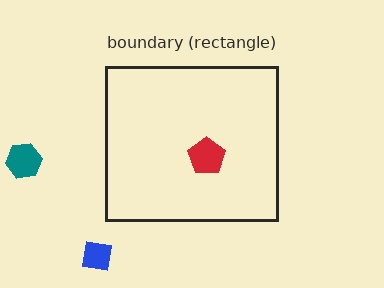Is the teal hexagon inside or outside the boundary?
Outside.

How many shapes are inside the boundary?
1 inside, 2 outside.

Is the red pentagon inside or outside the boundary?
Inside.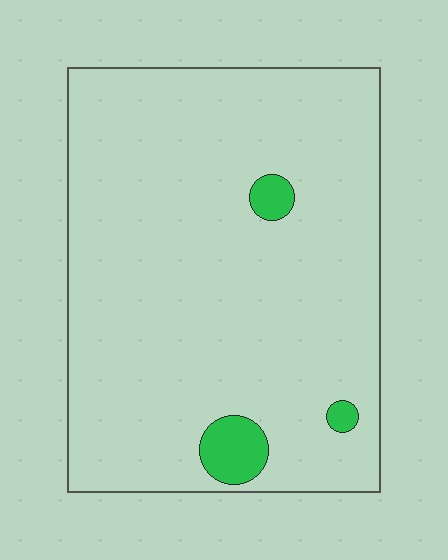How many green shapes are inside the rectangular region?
3.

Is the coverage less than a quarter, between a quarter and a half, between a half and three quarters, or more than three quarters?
Less than a quarter.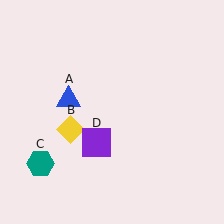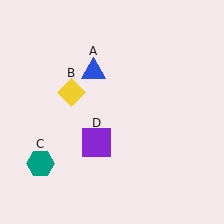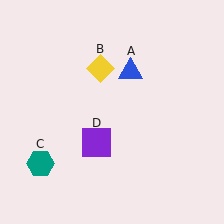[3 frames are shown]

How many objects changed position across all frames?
2 objects changed position: blue triangle (object A), yellow diamond (object B).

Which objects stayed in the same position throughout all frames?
Teal hexagon (object C) and purple square (object D) remained stationary.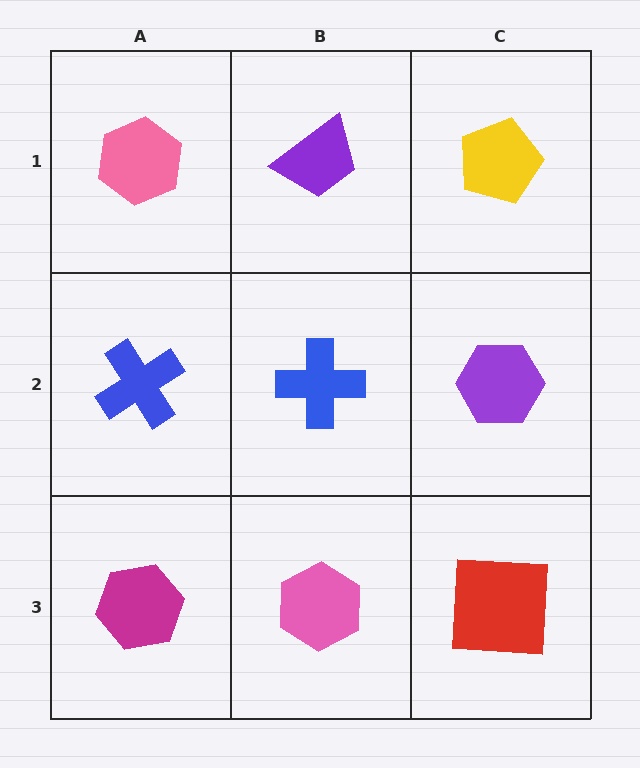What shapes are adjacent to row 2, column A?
A pink hexagon (row 1, column A), a magenta hexagon (row 3, column A), a blue cross (row 2, column B).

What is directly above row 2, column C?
A yellow pentagon.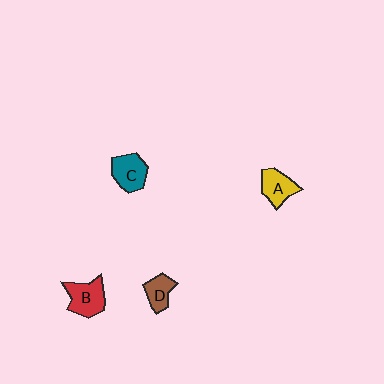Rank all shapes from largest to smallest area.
From largest to smallest: B (red), C (teal), A (yellow), D (brown).